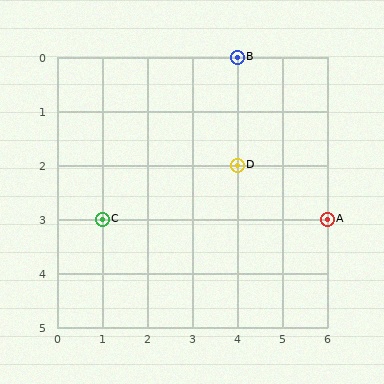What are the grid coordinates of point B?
Point B is at grid coordinates (4, 0).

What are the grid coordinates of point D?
Point D is at grid coordinates (4, 2).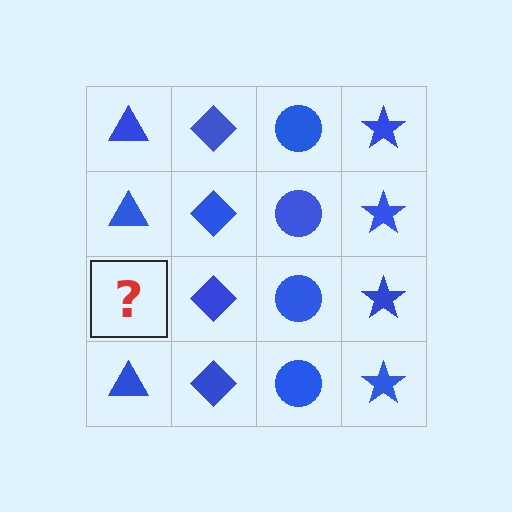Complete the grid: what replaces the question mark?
The question mark should be replaced with a blue triangle.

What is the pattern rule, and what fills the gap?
The rule is that each column has a consistent shape. The gap should be filled with a blue triangle.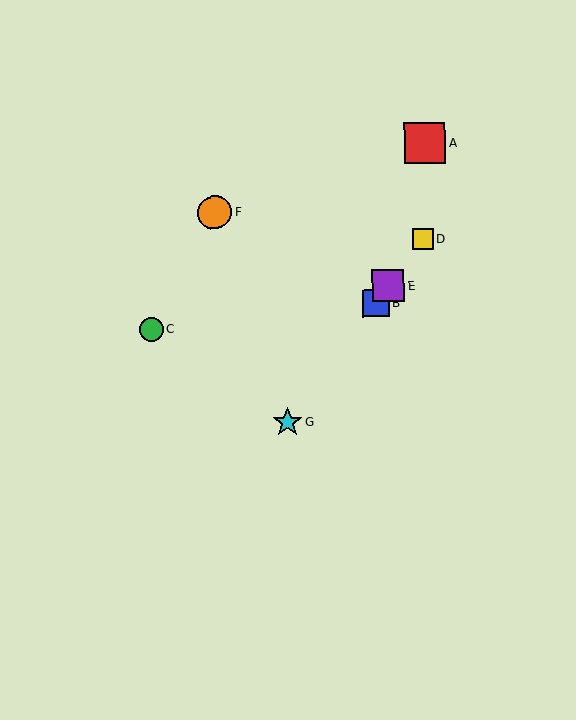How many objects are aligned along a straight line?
4 objects (B, D, E, G) are aligned along a straight line.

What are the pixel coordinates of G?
Object G is at (288, 422).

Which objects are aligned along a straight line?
Objects B, D, E, G are aligned along a straight line.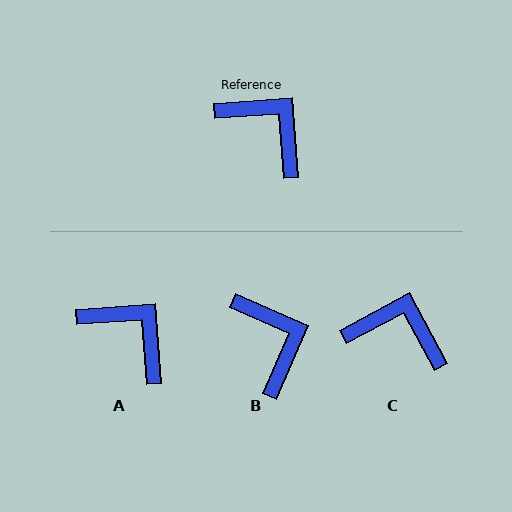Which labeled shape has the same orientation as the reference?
A.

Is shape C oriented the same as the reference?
No, it is off by about 24 degrees.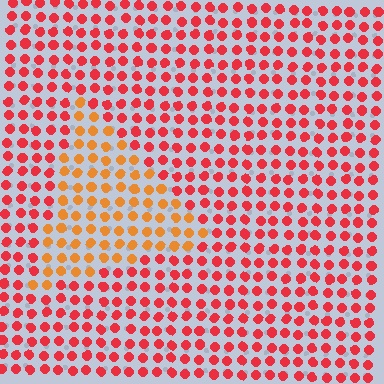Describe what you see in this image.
The image is filled with small red elements in a uniform arrangement. A triangle-shaped region is visible where the elements are tinted to a slightly different hue, forming a subtle color boundary.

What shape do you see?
I see a triangle.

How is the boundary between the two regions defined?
The boundary is defined purely by a slight shift in hue (about 35 degrees). Spacing, size, and orientation are identical on both sides.